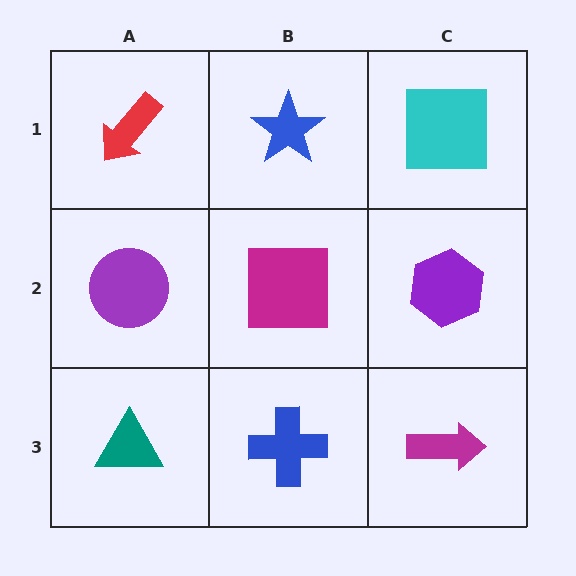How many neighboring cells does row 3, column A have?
2.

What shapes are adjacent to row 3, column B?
A magenta square (row 2, column B), a teal triangle (row 3, column A), a magenta arrow (row 3, column C).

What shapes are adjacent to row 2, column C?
A cyan square (row 1, column C), a magenta arrow (row 3, column C), a magenta square (row 2, column B).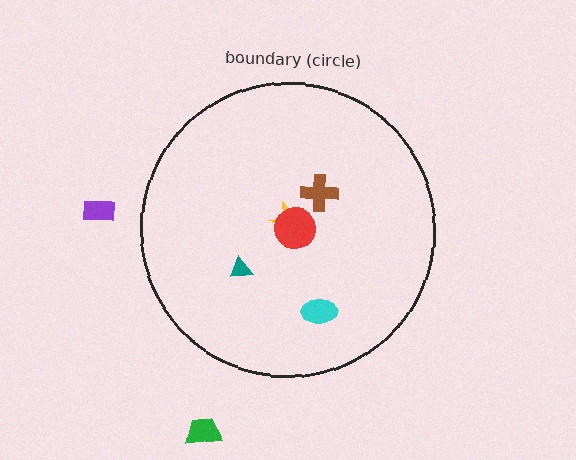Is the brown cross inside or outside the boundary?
Inside.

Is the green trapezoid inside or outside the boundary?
Outside.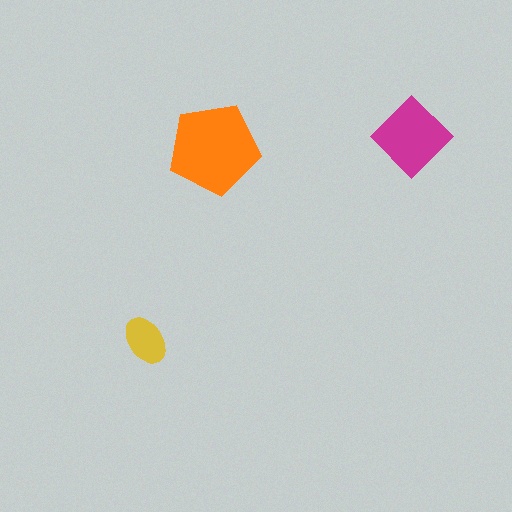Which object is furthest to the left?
The yellow ellipse is leftmost.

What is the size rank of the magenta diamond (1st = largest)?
2nd.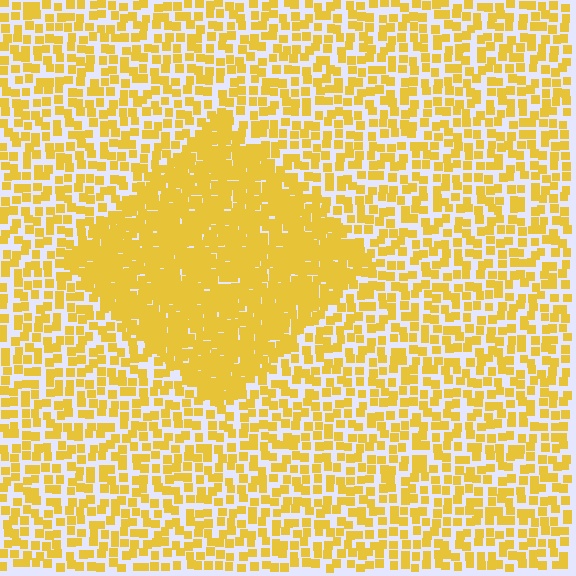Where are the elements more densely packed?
The elements are more densely packed inside the diamond boundary.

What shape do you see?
I see a diamond.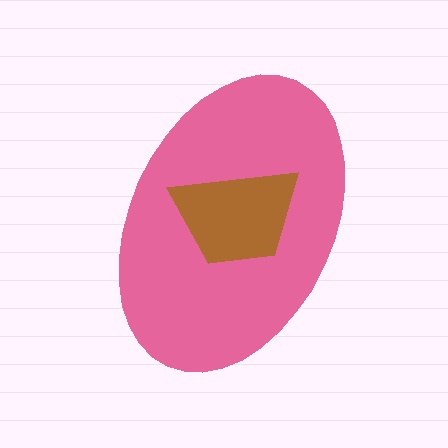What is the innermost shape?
The brown trapezoid.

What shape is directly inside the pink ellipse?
The brown trapezoid.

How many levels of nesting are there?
2.